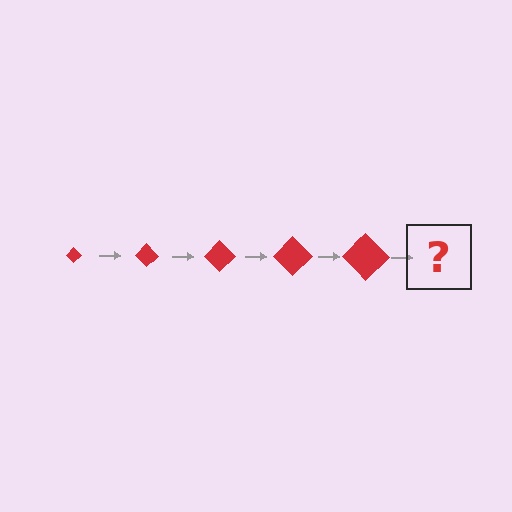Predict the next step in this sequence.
The next step is a red diamond, larger than the previous one.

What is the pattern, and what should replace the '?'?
The pattern is that the diamond gets progressively larger each step. The '?' should be a red diamond, larger than the previous one.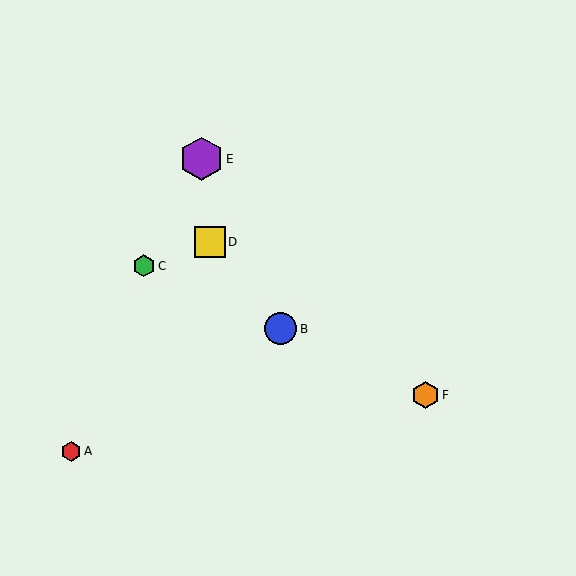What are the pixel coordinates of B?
Object B is at (281, 329).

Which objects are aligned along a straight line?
Objects B, C, F are aligned along a straight line.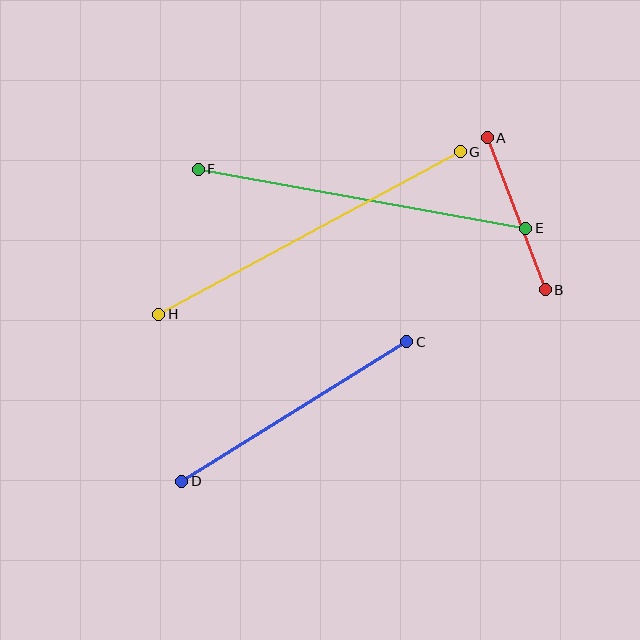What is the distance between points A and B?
The distance is approximately 162 pixels.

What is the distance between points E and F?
The distance is approximately 333 pixels.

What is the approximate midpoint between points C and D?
The midpoint is at approximately (294, 412) pixels.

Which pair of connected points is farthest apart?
Points G and H are farthest apart.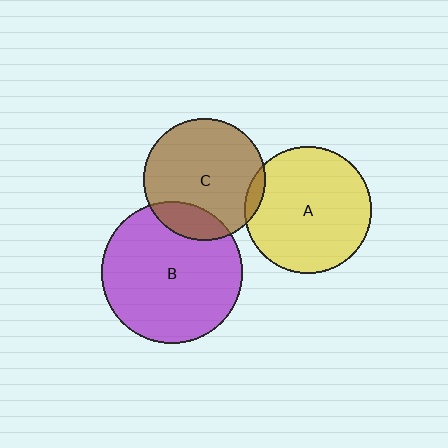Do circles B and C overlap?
Yes.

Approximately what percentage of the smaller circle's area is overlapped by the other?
Approximately 15%.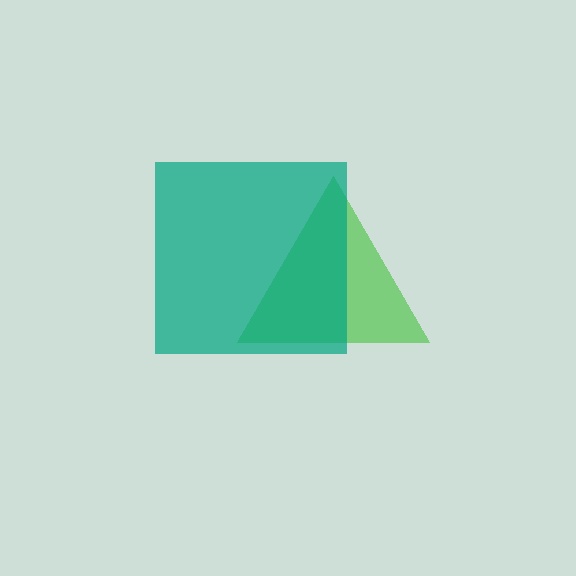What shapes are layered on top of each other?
The layered shapes are: a green triangle, a teal square.